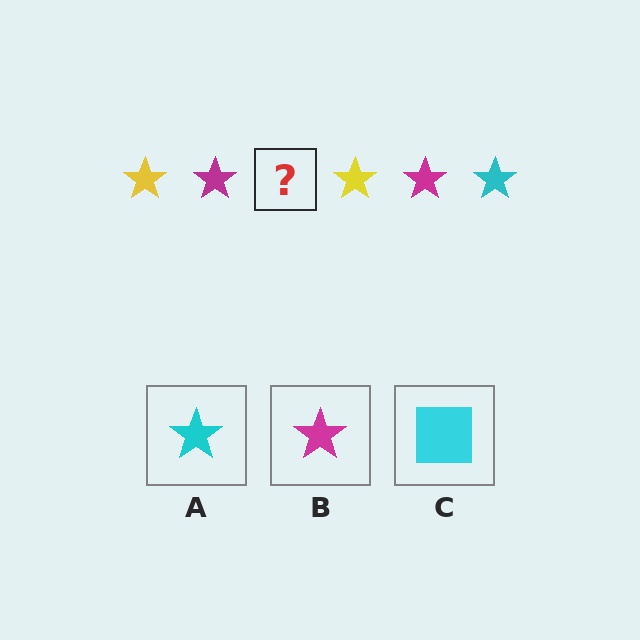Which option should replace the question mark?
Option A.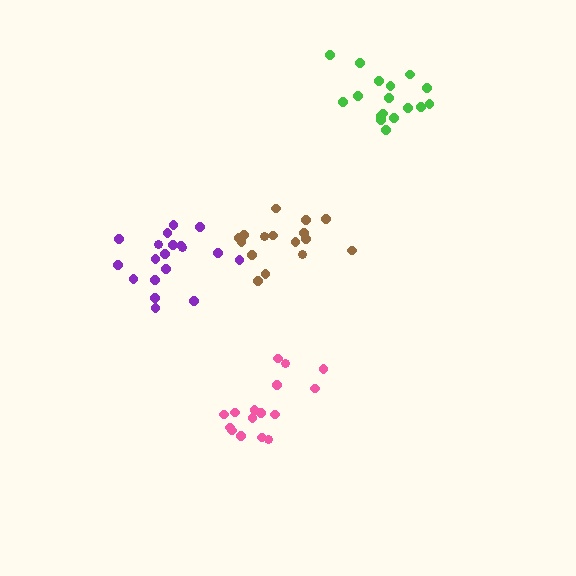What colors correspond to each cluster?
The clusters are colored: green, purple, brown, pink.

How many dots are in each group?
Group 1: 17 dots, Group 2: 19 dots, Group 3: 16 dots, Group 4: 16 dots (68 total).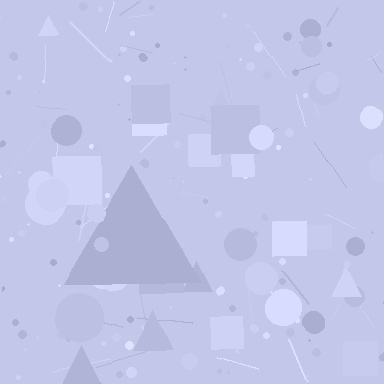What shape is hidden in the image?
A triangle is hidden in the image.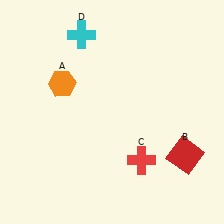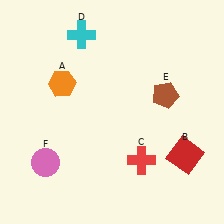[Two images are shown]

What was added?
A brown pentagon (E), a pink circle (F) were added in Image 2.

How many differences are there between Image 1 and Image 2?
There are 2 differences between the two images.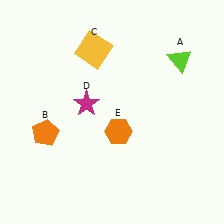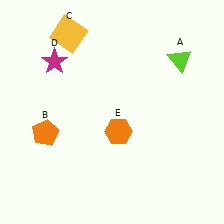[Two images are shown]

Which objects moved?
The objects that moved are: the yellow square (C), the magenta star (D).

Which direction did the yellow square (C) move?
The yellow square (C) moved left.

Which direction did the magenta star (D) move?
The magenta star (D) moved up.